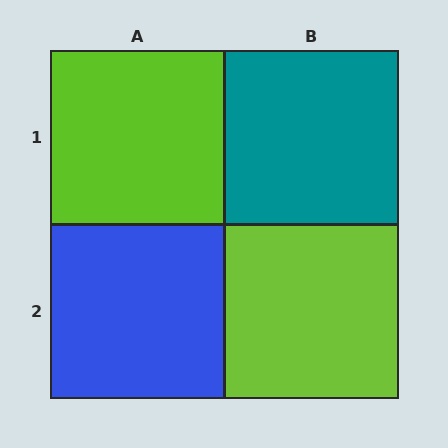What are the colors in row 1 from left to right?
Lime, teal.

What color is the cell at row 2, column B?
Lime.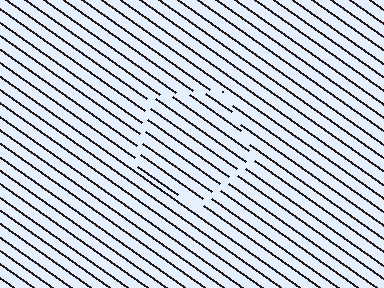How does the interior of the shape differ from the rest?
The interior of the shape contains the same grating, shifted by half a period — the contour is defined by the phase discontinuity where line-ends from the inner and outer gratings abut.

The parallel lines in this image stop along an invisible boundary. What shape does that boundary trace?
An illusory pentagon. The interior of the shape contains the same grating, shifted by half a period — the contour is defined by the phase discontinuity where line-ends from the inner and outer gratings abut.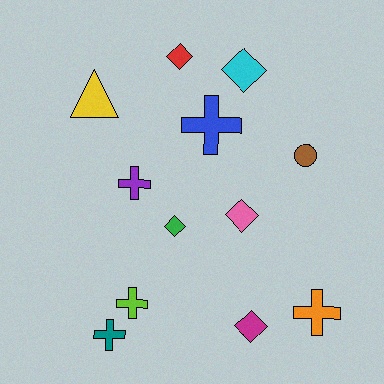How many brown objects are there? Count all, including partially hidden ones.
There is 1 brown object.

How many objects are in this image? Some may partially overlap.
There are 12 objects.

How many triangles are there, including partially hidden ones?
There is 1 triangle.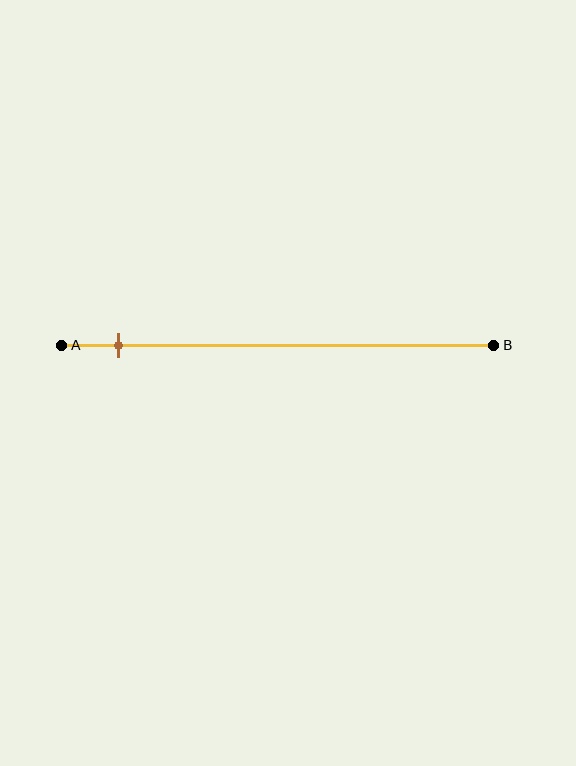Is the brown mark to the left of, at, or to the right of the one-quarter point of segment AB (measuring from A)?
The brown mark is to the left of the one-quarter point of segment AB.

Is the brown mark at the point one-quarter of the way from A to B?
No, the mark is at about 15% from A, not at the 25% one-quarter point.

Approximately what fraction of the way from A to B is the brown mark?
The brown mark is approximately 15% of the way from A to B.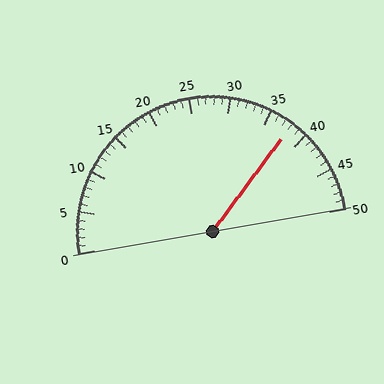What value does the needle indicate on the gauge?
The needle indicates approximately 38.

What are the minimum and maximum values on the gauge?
The gauge ranges from 0 to 50.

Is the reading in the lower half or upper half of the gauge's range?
The reading is in the upper half of the range (0 to 50).